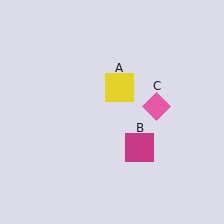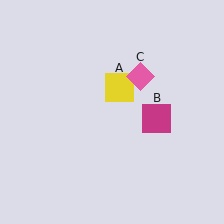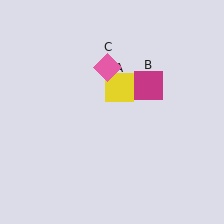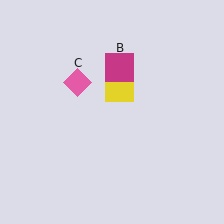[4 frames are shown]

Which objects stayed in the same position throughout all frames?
Yellow square (object A) remained stationary.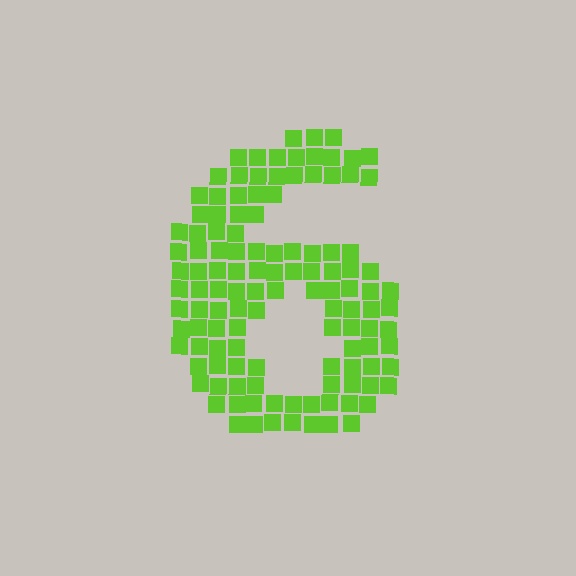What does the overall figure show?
The overall figure shows the digit 6.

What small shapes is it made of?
It is made of small squares.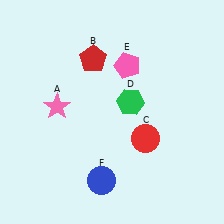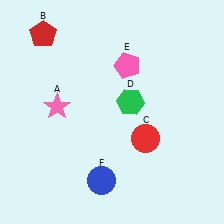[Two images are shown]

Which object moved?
The red pentagon (B) moved left.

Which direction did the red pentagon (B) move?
The red pentagon (B) moved left.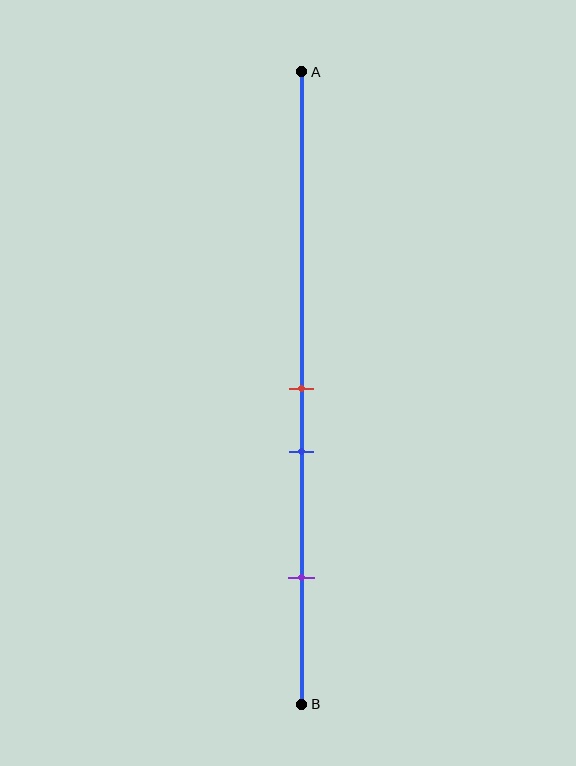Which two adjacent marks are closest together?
The red and blue marks are the closest adjacent pair.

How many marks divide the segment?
There are 3 marks dividing the segment.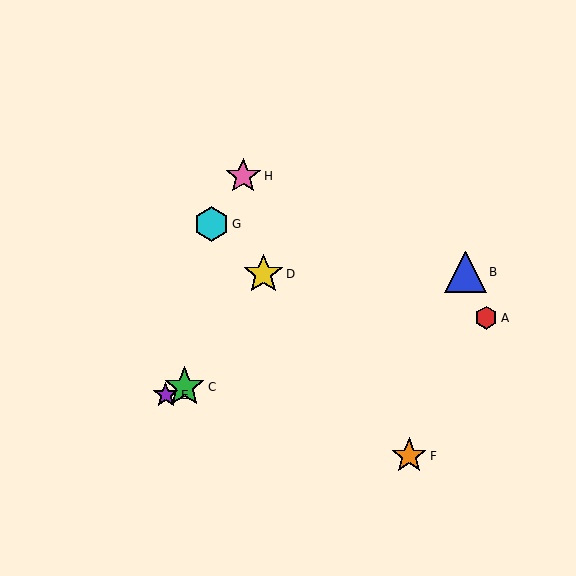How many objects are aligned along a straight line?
3 objects (B, C, E) are aligned along a straight line.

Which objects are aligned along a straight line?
Objects B, C, E are aligned along a straight line.